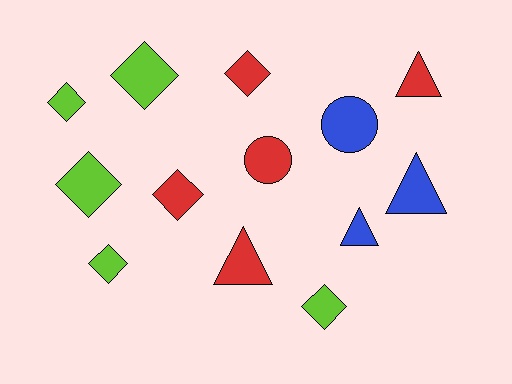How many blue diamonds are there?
There are no blue diamonds.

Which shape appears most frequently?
Diamond, with 7 objects.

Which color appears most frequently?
Lime, with 5 objects.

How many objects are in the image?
There are 13 objects.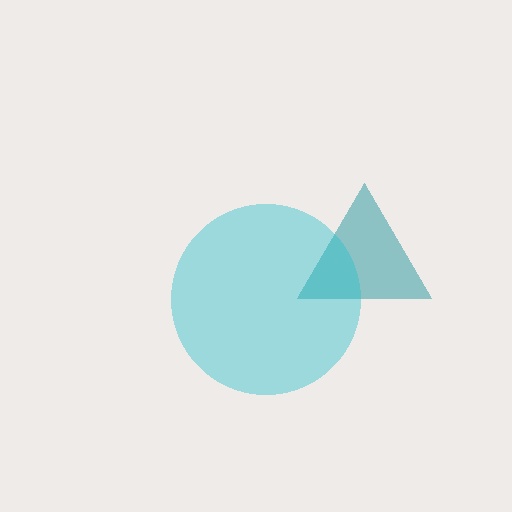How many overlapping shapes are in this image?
There are 2 overlapping shapes in the image.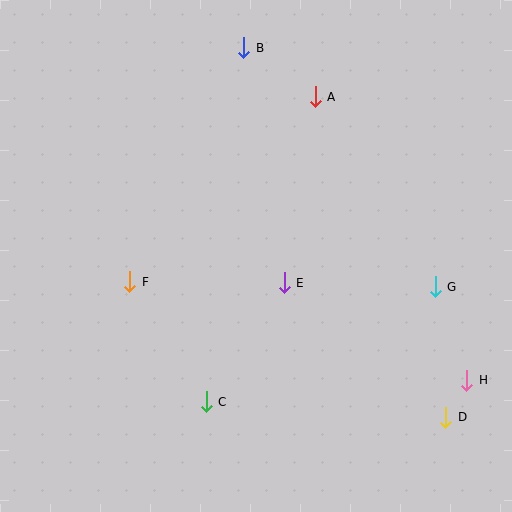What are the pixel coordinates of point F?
Point F is at (130, 282).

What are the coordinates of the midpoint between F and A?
The midpoint between F and A is at (222, 189).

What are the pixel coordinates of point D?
Point D is at (446, 417).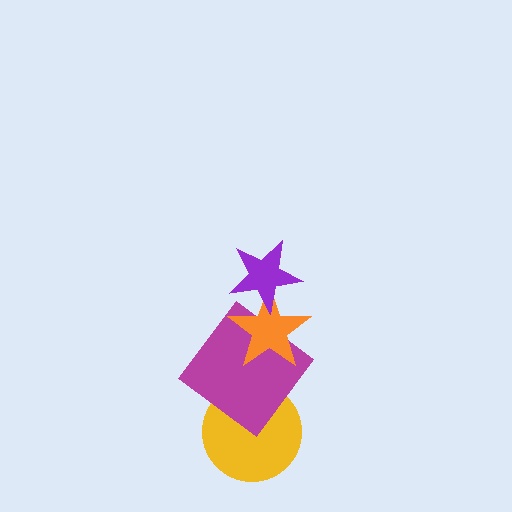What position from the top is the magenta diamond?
The magenta diamond is 3rd from the top.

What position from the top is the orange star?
The orange star is 2nd from the top.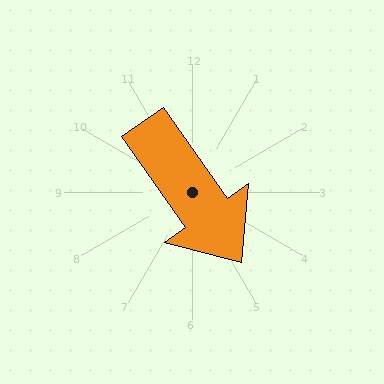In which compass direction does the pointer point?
Southeast.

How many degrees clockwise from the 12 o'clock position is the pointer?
Approximately 145 degrees.